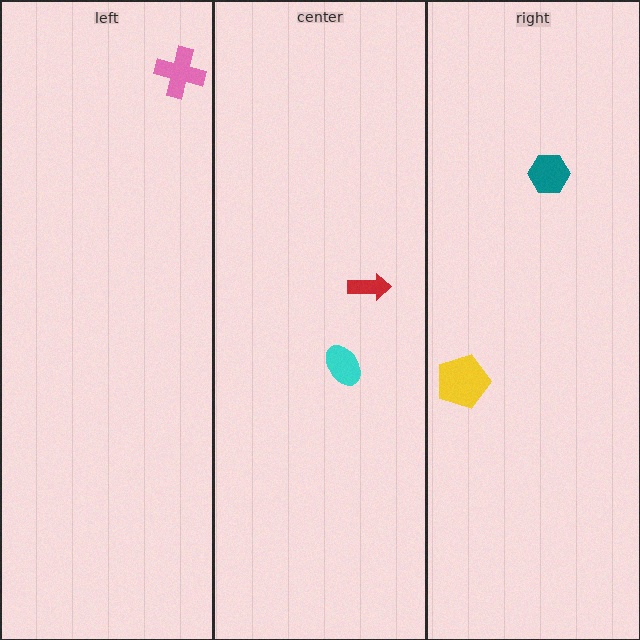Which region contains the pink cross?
The left region.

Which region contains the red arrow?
The center region.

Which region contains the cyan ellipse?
The center region.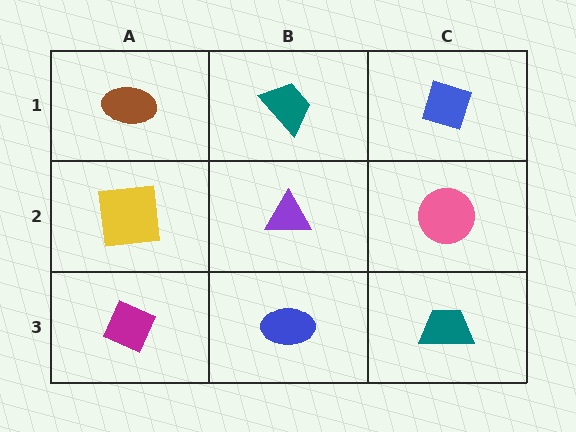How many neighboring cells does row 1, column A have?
2.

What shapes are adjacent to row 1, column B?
A purple triangle (row 2, column B), a brown ellipse (row 1, column A), a blue diamond (row 1, column C).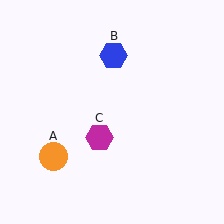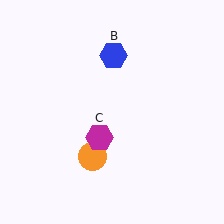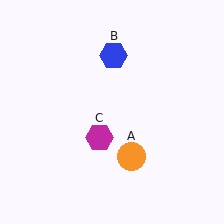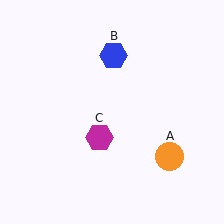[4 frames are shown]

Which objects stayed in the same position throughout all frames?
Blue hexagon (object B) and magenta hexagon (object C) remained stationary.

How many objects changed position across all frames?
1 object changed position: orange circle (object A).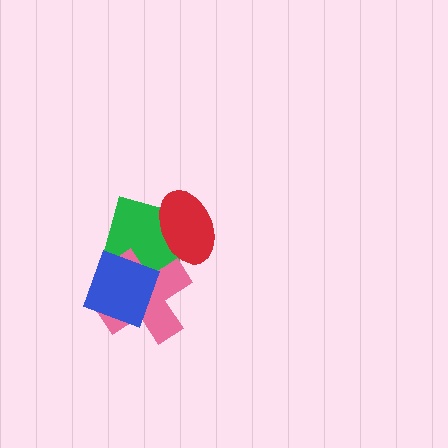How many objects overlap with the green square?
3 objects overlap with the green square.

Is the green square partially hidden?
Yes, it is partially covered by another shape.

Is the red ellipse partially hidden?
No, no other shape covers it.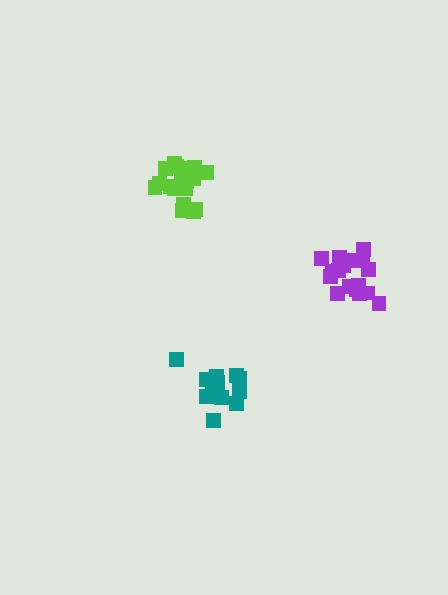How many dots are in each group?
Group 1: 18 dots, Group 2: 19 dots, Group 3: 13 dots (50 total).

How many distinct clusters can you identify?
There are 3 distinct clusters.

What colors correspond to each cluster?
The clusters are colored: purple, lime, teal.